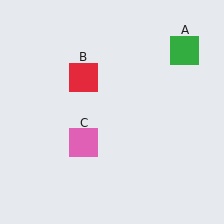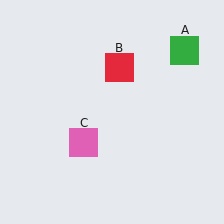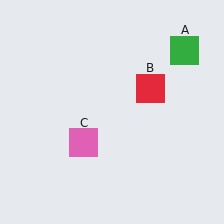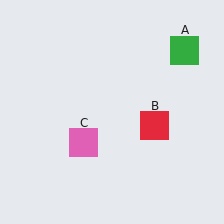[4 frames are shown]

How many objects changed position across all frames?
1 object changed position: red square (object B).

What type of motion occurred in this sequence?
The red square (object B) rotated clockwise around the center of the scene.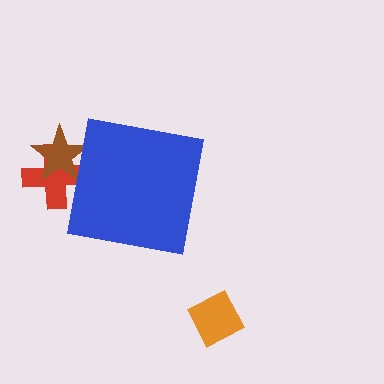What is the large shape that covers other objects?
A blue square.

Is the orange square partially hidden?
No, the orange square is fully visible.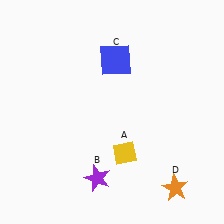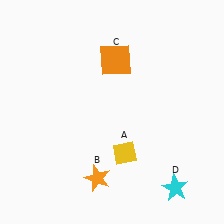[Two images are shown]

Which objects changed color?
B changed from purple to orange. C changed from blue to orange. D changed from orange to cyan.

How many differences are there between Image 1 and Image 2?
There are 3 differences between the two images.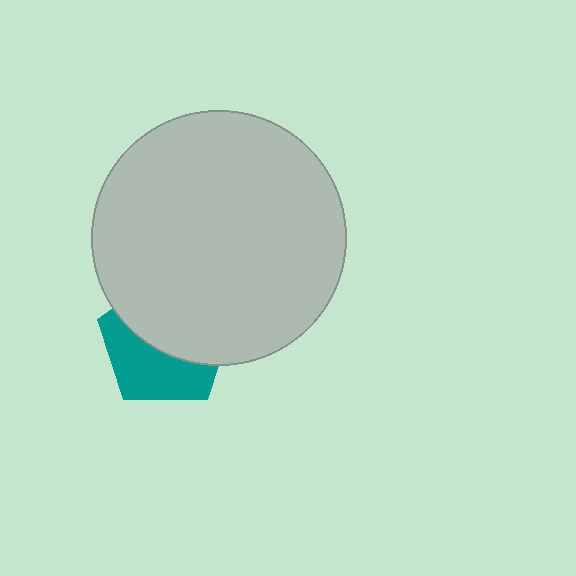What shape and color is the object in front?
The object in front is a light gray circle.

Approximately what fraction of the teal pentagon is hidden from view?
Roughly 55% of the teal pentagon is hidden behind the light gray circle.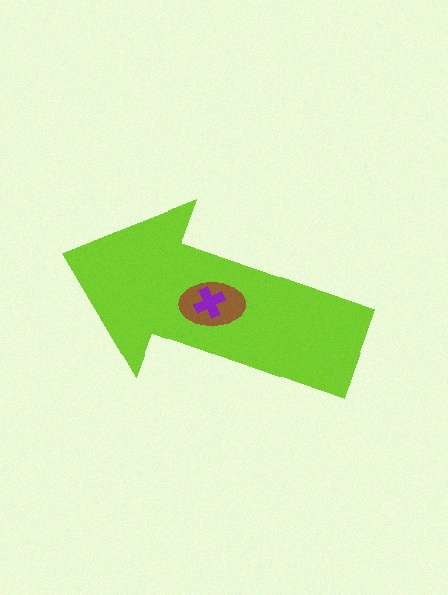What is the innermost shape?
The purple cross.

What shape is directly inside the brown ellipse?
The purple cross.